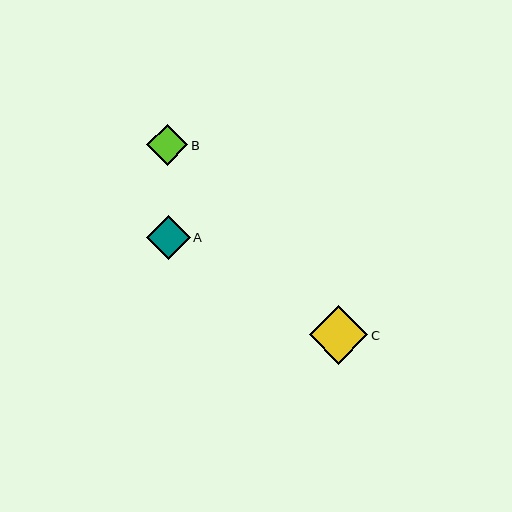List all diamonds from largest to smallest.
From largest to smallest: C, A, B.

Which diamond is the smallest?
Diamond B is the smallest with a size of approximately 41 pixels.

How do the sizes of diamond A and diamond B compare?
Diamond A and diamond B are approximately the same size.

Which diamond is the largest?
Diamond C is the largest with a size of approximately 59 pixels.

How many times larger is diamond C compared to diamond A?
Diamond C is approximately 1.3 times the size of diamond A.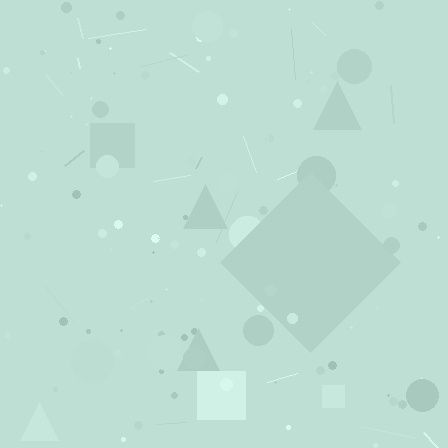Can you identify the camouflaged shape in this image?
The camouflaged shape is a diamond.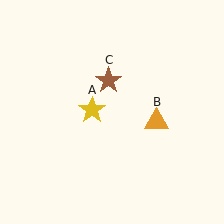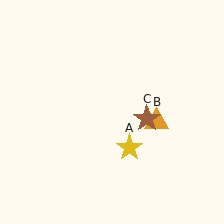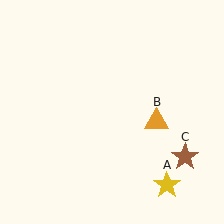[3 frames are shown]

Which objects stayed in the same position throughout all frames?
Orange triangle (object B) remained stationary.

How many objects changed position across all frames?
2 objects changed position: yellow star (object A), brown star (object C).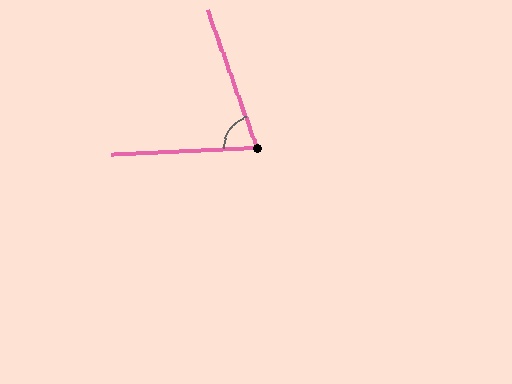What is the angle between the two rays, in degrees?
Approximately 73 degrees.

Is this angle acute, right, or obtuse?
It is acute.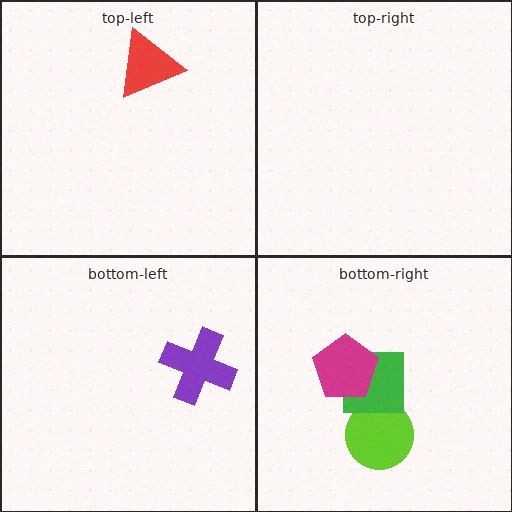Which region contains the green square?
The bottom-right region.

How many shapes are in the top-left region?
1.